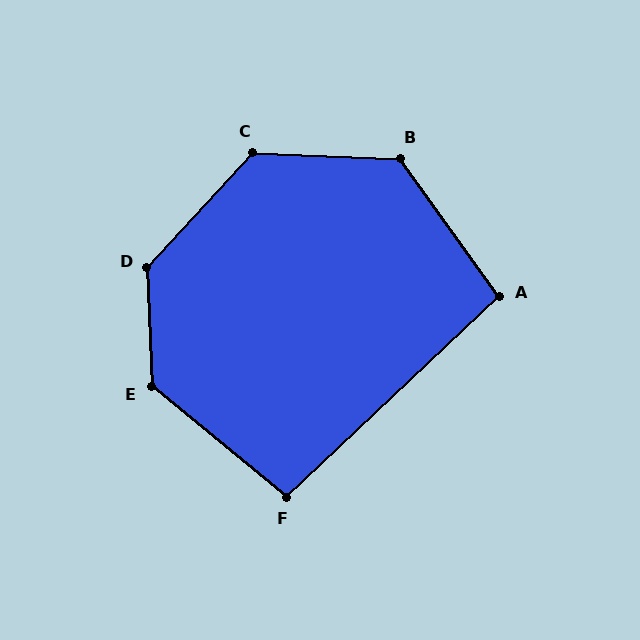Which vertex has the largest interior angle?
D, at approximately 135 degrees.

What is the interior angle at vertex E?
Approximately 132 degrees (obtuse).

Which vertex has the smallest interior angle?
F, at approximately 97 degrees.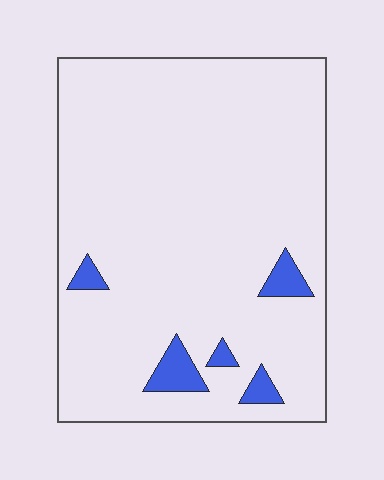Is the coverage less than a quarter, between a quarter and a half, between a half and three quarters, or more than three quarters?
Less than a quarter.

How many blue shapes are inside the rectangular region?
5.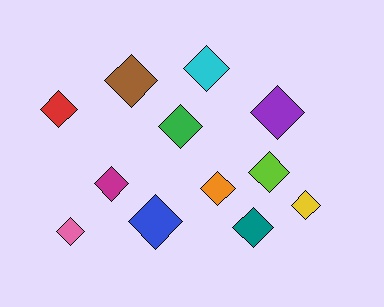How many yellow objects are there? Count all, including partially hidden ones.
There is 1 yellow object.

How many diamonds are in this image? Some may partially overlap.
There are 12 diamonds.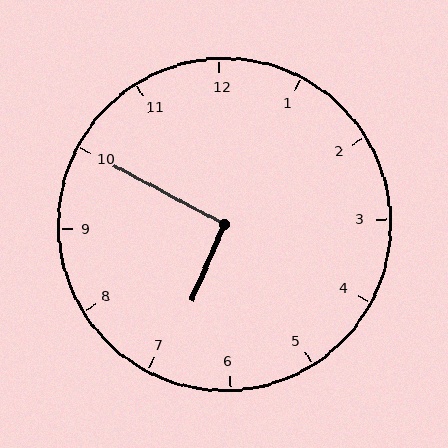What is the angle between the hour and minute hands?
Approximately 95 degrees.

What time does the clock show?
6:50.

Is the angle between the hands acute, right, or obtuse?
It is right.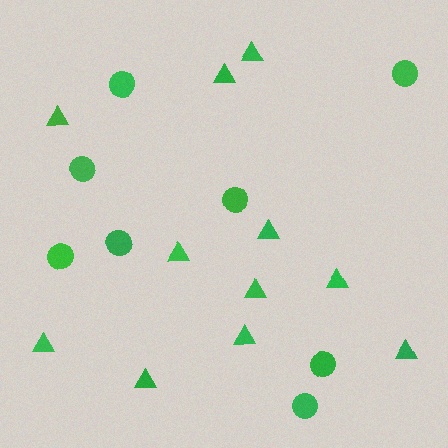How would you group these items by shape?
There are 2 groups: one group of triangles (11) and one group of circles (8).